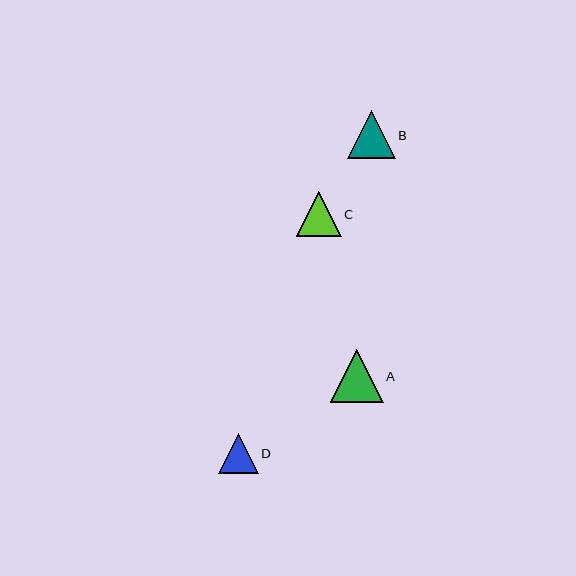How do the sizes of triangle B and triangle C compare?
Triangle B and triangle C are approximately the same size.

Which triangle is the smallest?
Triangle D is the smallest with a size of approximately 40 pixels.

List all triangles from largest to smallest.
From largest to smallest: A, B, C, D.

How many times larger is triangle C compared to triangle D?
Triangle C is approximately 1.1 times the size of triangle D.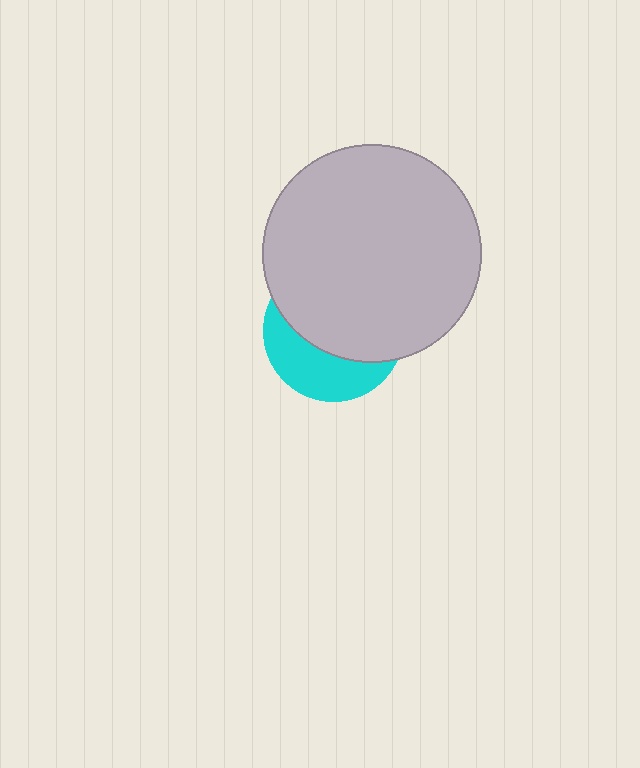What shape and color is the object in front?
The object in front is a light gray circle.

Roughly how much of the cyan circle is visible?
A small part of it is visible (roughly 37%).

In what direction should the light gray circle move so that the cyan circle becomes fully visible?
The light gray circle should move up. That is the shortest direction to clear the overlap and leave the cyan circle fully visible.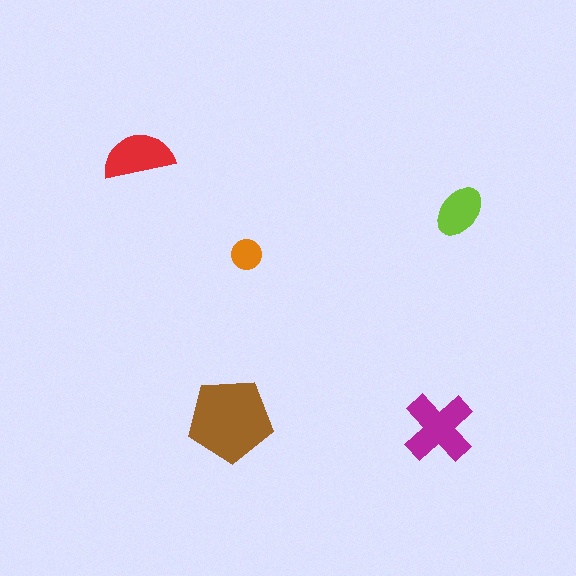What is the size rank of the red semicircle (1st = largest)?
3rd.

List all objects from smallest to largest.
The orange circle, the lime ellipse, the red semicircle, the magenta cross, the brown pentagon.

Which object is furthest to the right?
The lime ellipse is rightmost.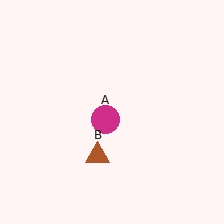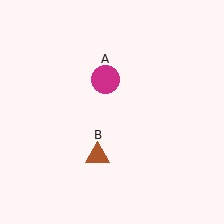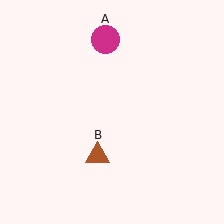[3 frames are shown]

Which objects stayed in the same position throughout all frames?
Brown triangle (object B) remained stationary.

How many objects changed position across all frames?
1 object changed position: magenta circle (object A).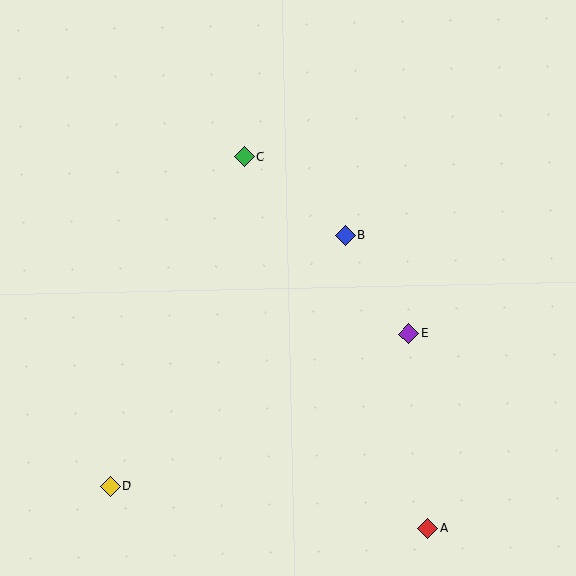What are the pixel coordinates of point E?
Point E is at (409, 334).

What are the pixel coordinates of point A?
Point A is at (428, 528).